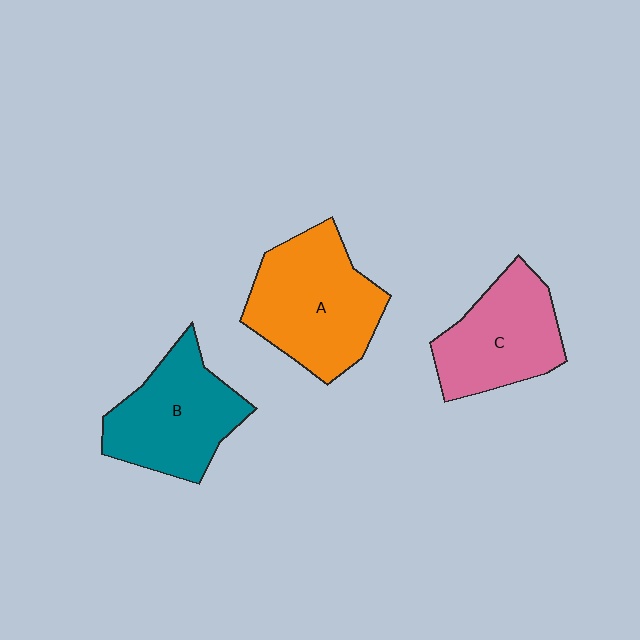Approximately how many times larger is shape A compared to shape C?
Approximately 1.2 times.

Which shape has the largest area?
Shape A (orange).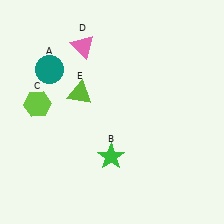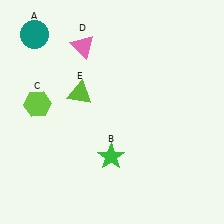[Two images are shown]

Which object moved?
The teal circle (A) moved up.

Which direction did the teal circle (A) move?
The teal circle (A) moved up.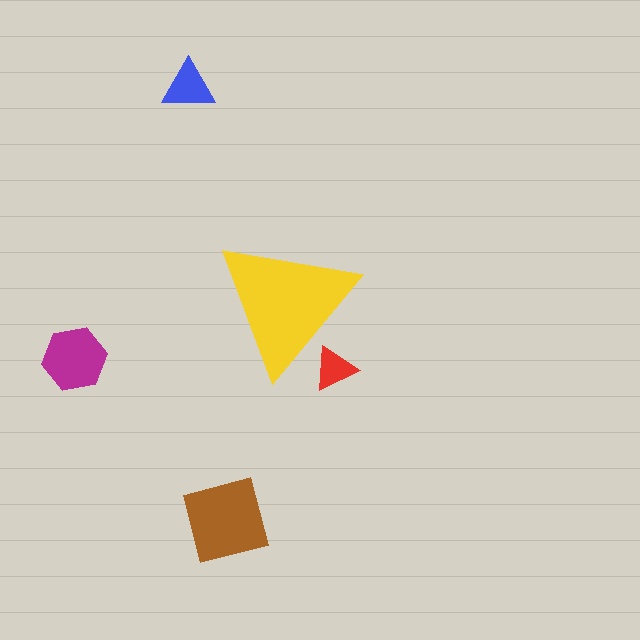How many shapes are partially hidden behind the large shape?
1 shape is partially hidden.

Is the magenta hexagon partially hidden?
No, the magenta hexagon is fully visible.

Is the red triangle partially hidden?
Yes, the red triangle is partially hidden behind the yellow triangle.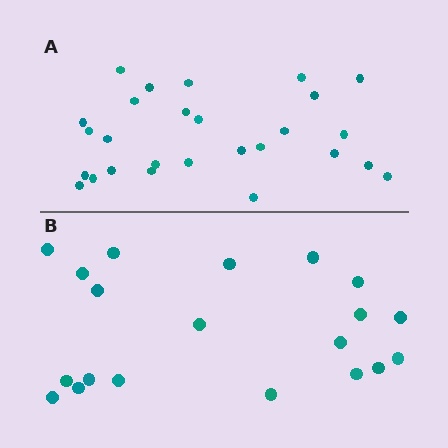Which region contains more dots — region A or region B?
Region A (the top region) has more dots.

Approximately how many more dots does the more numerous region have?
Region A has roughly 8 or so more dots than region B.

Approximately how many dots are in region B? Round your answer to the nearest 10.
About 20 dots.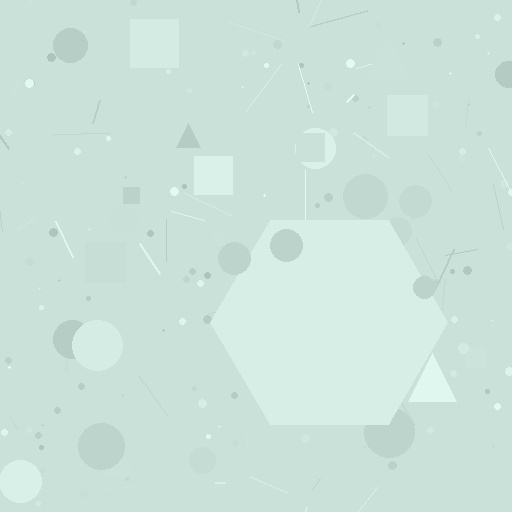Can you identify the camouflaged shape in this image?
The camouflaged shape is a hexagon.